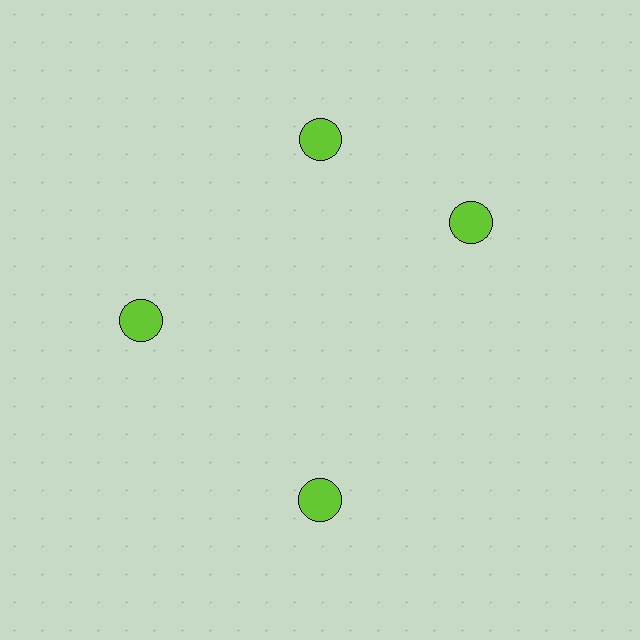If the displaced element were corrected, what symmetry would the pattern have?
It would have 4-fold rotational symmetry — the pattern would map onto itself every 90 degrees.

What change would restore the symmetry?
The symmetry would be restored by rotating it back into even spacing with its neighbors so that all 4 circles sit at equal angles and equal distance from the center.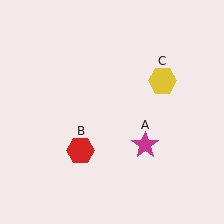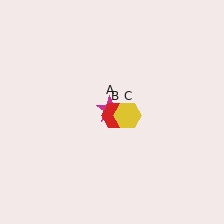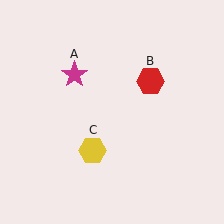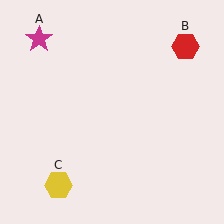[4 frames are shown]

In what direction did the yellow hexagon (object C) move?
The yellow hexagon (object C) moved down and to the left.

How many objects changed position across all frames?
3 objects changed position: magenta star (object A), red hexagon (object B), yellow hexagon (object C).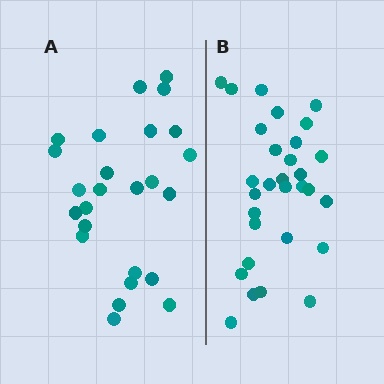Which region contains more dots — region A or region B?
Region B (the right region) has more dots.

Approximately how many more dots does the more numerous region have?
Region B has about 5 more dots than region A.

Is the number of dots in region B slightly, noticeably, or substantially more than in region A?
Region B has only slightly more — the two regions are fairly close. The ratio is roughly 1.2 to 1.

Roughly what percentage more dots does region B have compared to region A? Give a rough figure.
About 20% more.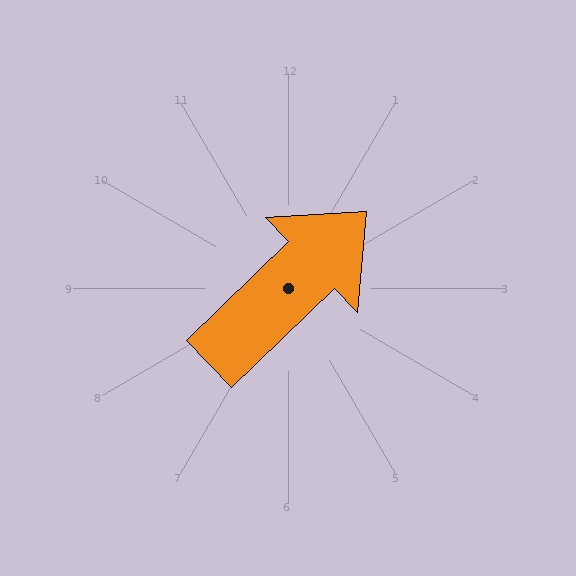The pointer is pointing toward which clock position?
Roughly 2 o'clock.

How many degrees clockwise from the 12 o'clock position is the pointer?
Approximately 46 degrees.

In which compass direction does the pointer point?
Northeast.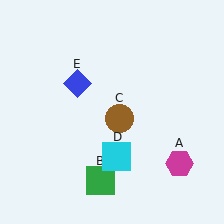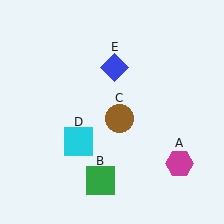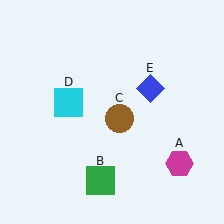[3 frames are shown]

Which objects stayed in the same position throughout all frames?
Magenta hexagon (object A) and green square (object B) and brown circle (object C) remained stationary.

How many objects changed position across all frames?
2 objects changed position: cyan square (object D), blue diamond (object E).